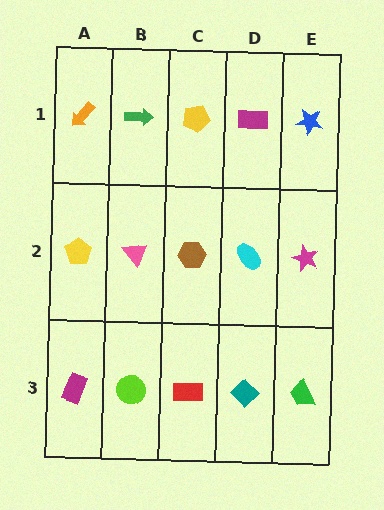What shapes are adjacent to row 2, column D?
A magenta rectangle (row 1, column D), a teal diamond (row 3, column D), a brown hexagon (row 2, column C), a magenta star (row 2, column E).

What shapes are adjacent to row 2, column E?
A blue star (row 1, column E), a green trapezoid (row 3, column E), a cyan ellipse (row 2, column D).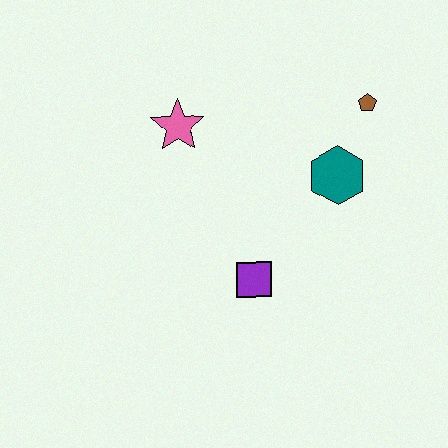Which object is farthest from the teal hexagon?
The pink star is farthest from the teal hexagon.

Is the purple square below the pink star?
Yes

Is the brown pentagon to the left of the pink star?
No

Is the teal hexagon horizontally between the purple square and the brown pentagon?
Yes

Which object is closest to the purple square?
The teal hexagon is closest to the purple square.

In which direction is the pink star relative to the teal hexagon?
The pink star is to the left of the teal hexagon.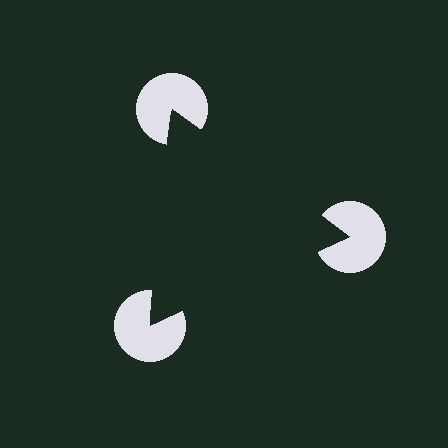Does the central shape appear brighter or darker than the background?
It typically appears slightly darker than the background, even though no actual brightness change is drawn.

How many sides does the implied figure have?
3 sides.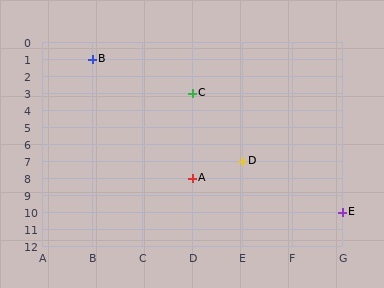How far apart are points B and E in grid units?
Points B and E are 5 columns and 9 rows apart (about 10.3 grid units diagonally).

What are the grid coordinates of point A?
Point A is at grid coordinates (D, 8).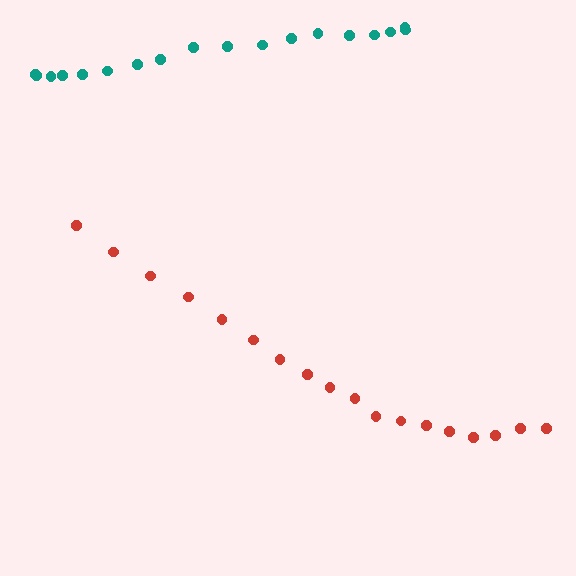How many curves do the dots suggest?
There are 2 distinct paths.